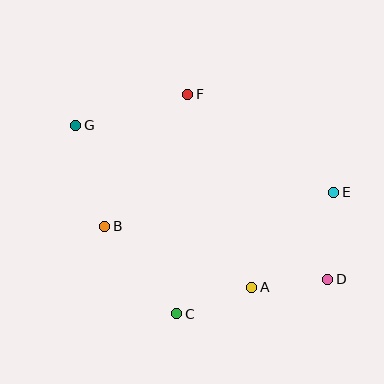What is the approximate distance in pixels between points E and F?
The distance between E and F is approximately 176 pixels.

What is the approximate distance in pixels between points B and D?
The distance between B and D is approximately 229 pixels.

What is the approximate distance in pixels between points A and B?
The distance between A and B is approximately 159 pixels.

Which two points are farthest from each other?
Points D and G are farthest from each other.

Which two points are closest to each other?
Points A and D are closest to each other.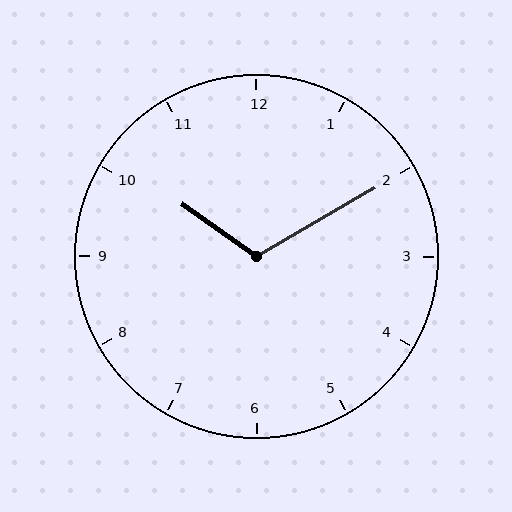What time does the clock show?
10:10.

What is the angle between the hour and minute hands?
Approximately 115 degrees.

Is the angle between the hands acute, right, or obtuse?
It is obtuse.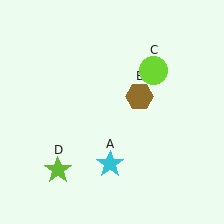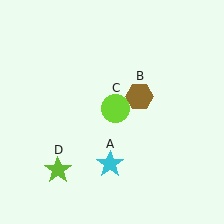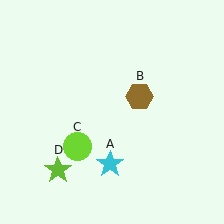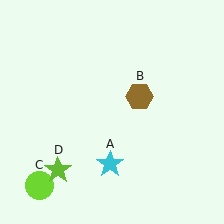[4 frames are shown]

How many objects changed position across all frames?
1 object changed position: lime circle (object C).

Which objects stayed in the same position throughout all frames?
Cyan star (object A) and brown hexagon (object B) and lime star (object D) remained stationary.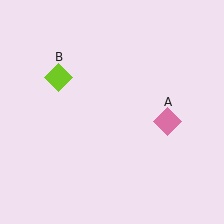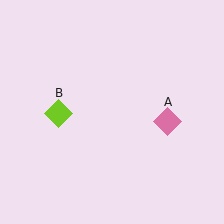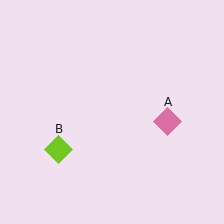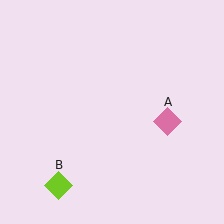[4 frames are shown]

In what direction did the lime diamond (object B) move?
The lime diamond (object B) moved down.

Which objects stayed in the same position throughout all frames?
Pink diamond (object A) remained stationary.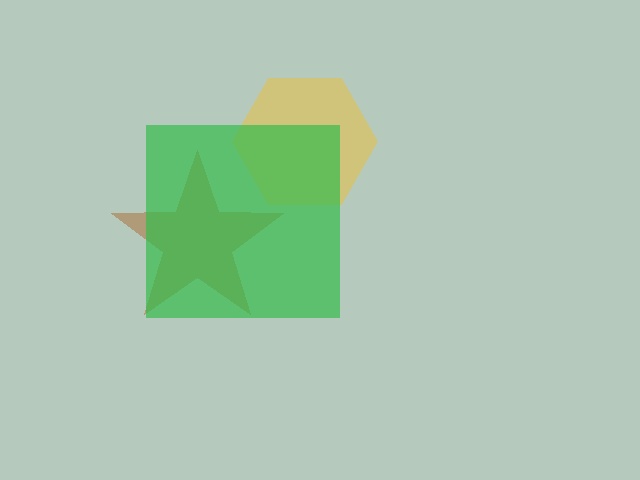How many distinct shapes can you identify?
There are 3 distinct shapes: a yellow hexagon, a brown star, a green square.